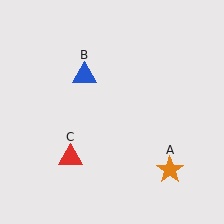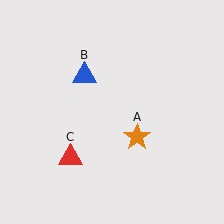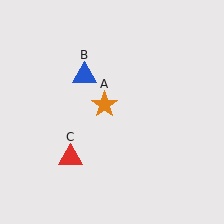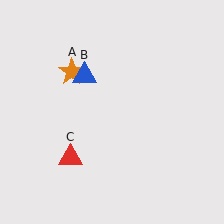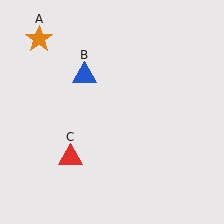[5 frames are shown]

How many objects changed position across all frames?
1 object changed position: orange star (object A).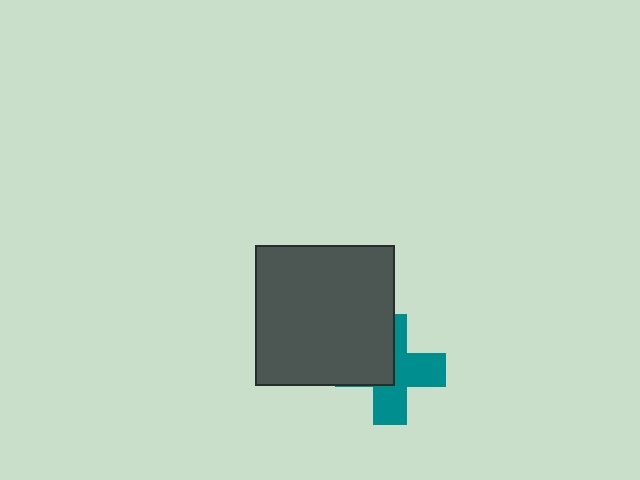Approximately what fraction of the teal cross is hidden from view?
Roughly 44% of the teal cross is hidden behind the dark gray square.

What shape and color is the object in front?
The object in front is a dark gray square.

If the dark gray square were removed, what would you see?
You would see the complete teal cross.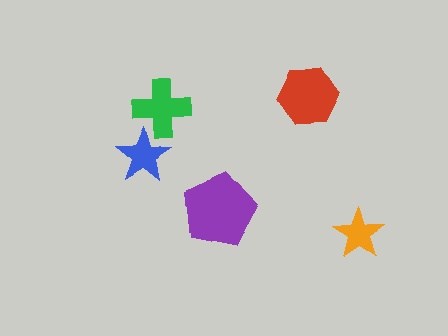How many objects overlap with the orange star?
0 objects overlap with the orange star.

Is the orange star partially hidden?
No, no other shape covers it.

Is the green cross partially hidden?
Yes, it is partially covered by another shape.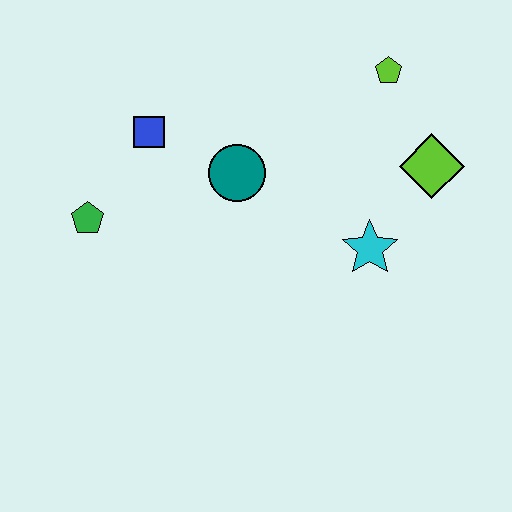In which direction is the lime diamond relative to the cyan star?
The lime diamond is above the cyan star.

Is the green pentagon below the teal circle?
Yes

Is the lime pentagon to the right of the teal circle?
Yes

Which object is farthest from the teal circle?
The lime diamond is farthest from the teal circle.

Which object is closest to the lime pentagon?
The lime diamond is closest to the lime pentagon.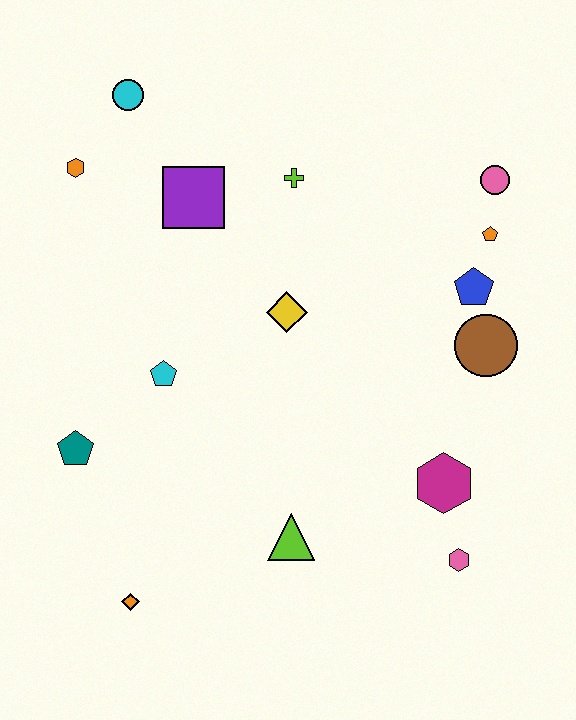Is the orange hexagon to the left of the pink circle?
Yes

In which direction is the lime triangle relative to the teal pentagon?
The lime triangle is to the right of the teal pentagon.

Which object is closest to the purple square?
The lime cross is closest to the purple square.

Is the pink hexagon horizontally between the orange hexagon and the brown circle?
Yes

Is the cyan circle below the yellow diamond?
No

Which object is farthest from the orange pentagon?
The orange diamond is farthest from the orange pentagon.